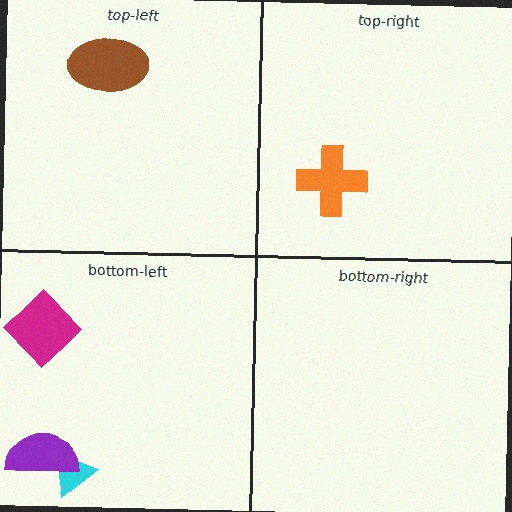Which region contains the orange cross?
The top-right region.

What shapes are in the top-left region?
The brown ellipse.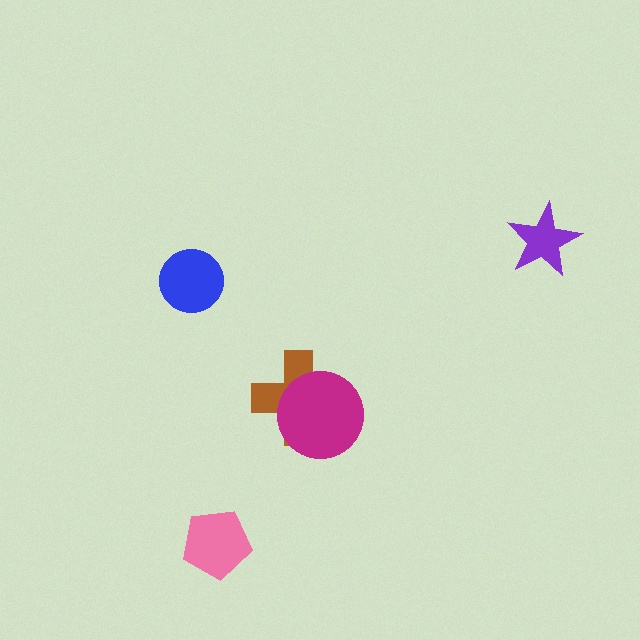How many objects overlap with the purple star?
0 objects overlap with the purple star.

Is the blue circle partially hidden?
No, no other shape covers it.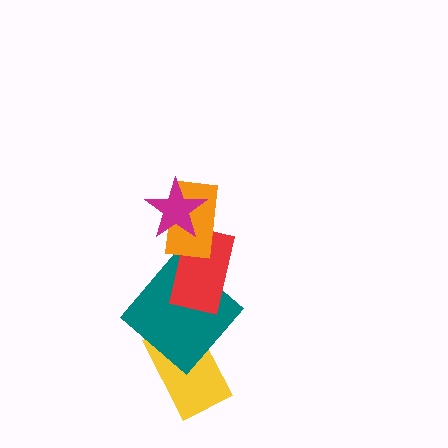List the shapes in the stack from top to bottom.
From top to bottom: the magenta star, the orange rectangle, the red rectangle, the teal diamond, the yellow rectangle.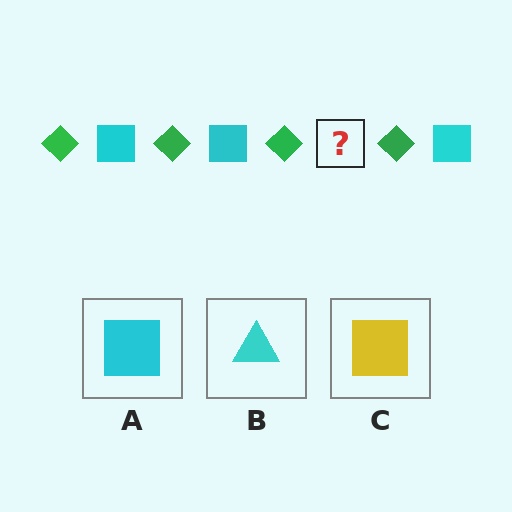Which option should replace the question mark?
Option A.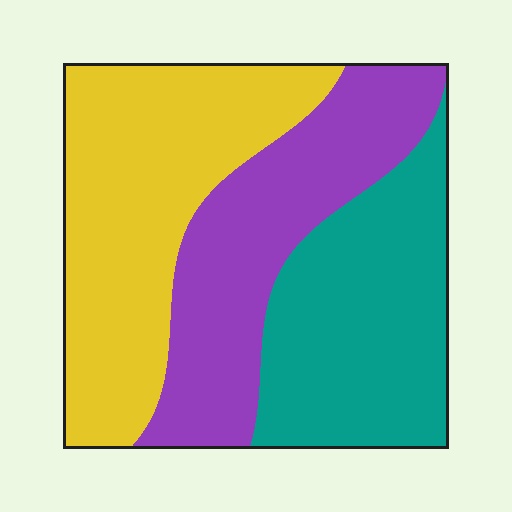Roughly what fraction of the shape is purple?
Purple covers around 30% of the shape.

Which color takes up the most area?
Yellow, at roughly 40%.